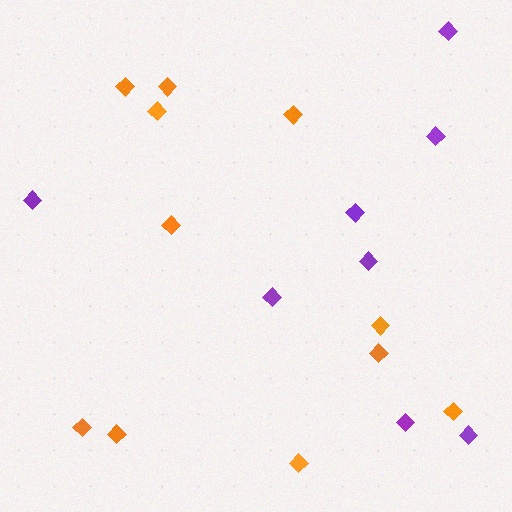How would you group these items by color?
There are 2 groups: one group of purple diamonds (8) and one group of orange diamonds (11).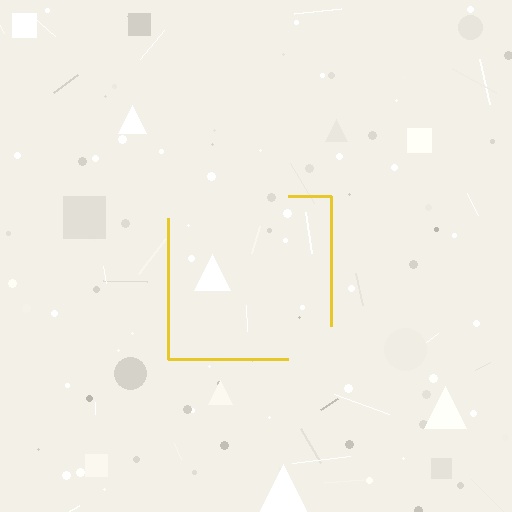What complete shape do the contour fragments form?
The contour fragments form a square.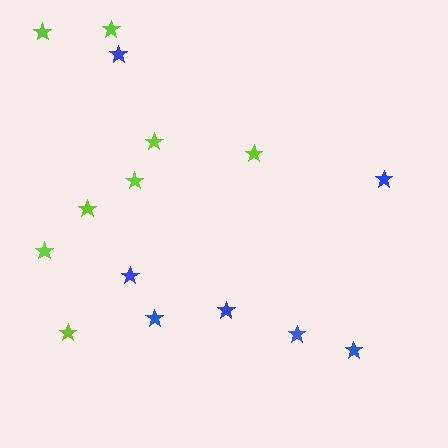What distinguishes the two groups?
There are 2 groups: one group of lime stars (8) and one group of blue stars (7).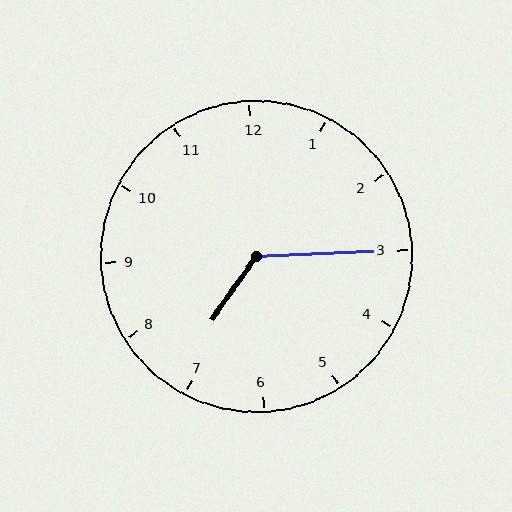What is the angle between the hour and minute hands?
Approximately 128 degrees.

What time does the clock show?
7:15.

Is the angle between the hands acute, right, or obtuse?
It is obtuse.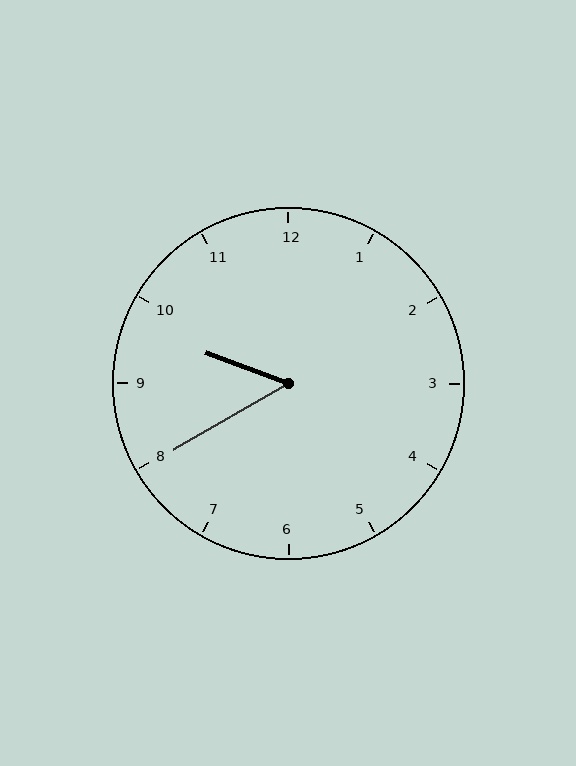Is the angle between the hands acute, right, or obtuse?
It is acute.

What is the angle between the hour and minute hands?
Approximately 50 degrees.